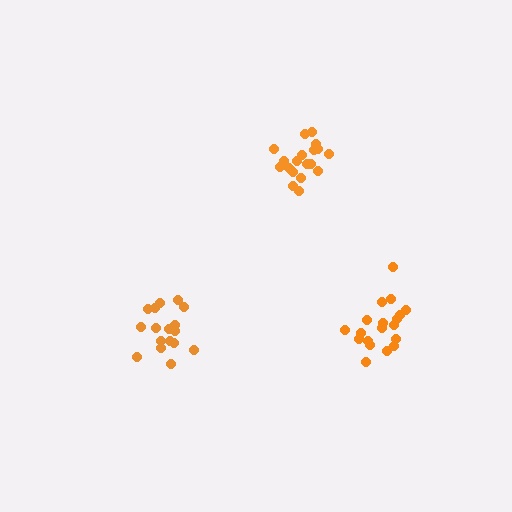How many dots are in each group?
Group 1: 17 dots, Group 2: 19 dots, Group 3: 19 dots (55 total).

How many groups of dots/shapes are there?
There are 3 groups.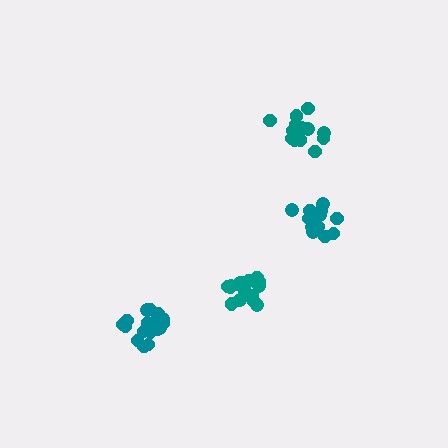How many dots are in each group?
Group 1: 13 dots, Group 2: 17 dots, Group 3: 17 dots, Group 4: 18 dots (65 total).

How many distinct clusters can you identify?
There are 4 distinct clusters.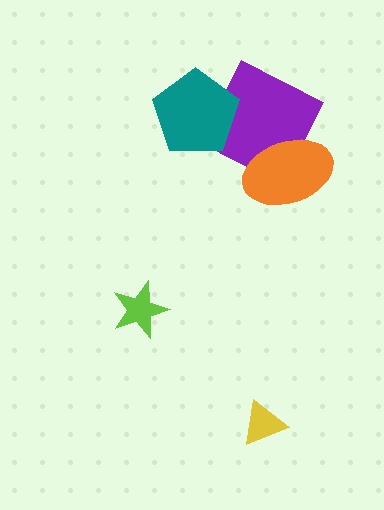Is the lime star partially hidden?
No, no other shape covers it.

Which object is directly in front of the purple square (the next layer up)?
The orange ellipse is directly in front of the purple square.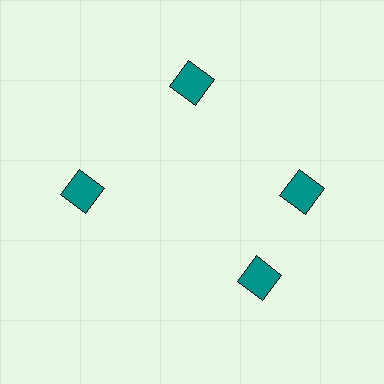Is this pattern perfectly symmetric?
No. The 4 teal diamonds are arranged in a ring, but one element near the 6 o'clock position is rotated out of alignment along the ring, breaking the 4-fold rotational symmetry.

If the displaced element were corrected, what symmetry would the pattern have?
It would have 4-fold rotational symmetry — the pattern would map onto itself every 90 degrees.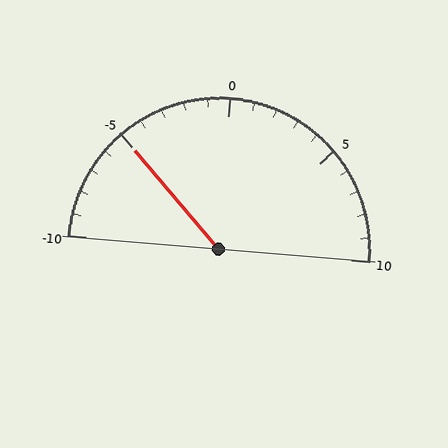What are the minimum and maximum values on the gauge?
The gauge ranges from -10 to 10.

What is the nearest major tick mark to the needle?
The nearest major tick mark is -5.